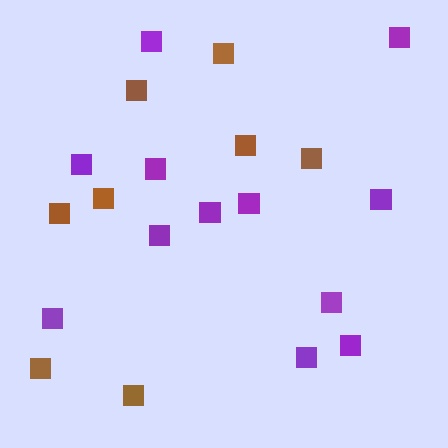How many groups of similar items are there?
There are 2 groups: one group of purple squares (12) and one group of brown squares (8).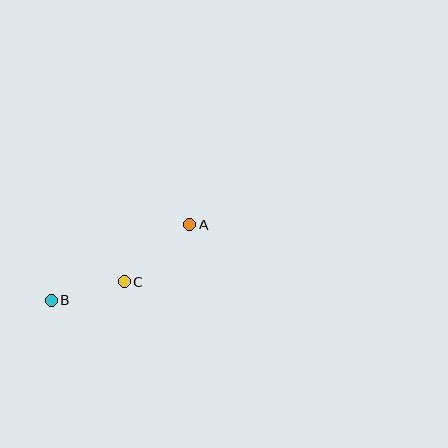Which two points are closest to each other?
Points B and C are closest to each other.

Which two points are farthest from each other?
Points A and B are farthest from each other.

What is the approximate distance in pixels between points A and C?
The distance between A and C is approximately 87 pixels.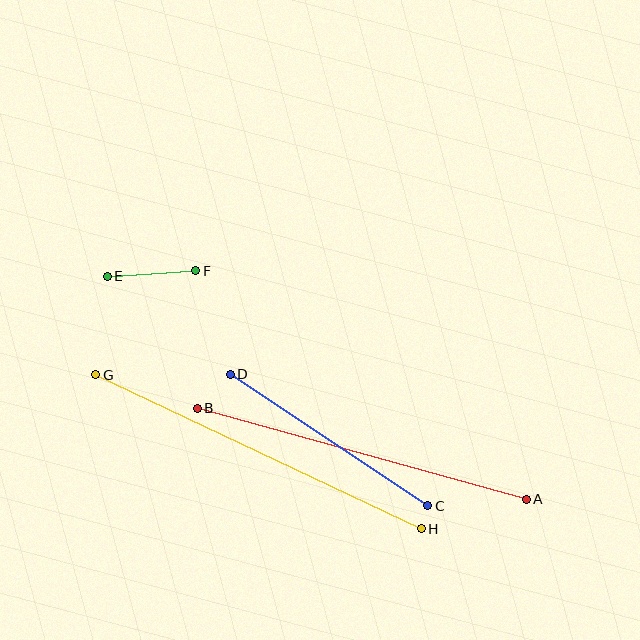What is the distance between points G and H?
The distance is approximately 360 pixels.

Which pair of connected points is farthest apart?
Points G and H are farthest apart.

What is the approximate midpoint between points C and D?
The midpoint is at approximately (329, 440) pixels.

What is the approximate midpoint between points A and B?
The midpoint is at approximately (362, 454) pixels.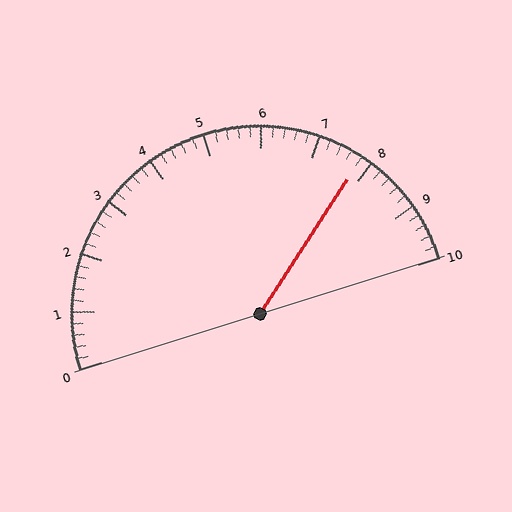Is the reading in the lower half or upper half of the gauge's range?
The reading is in the upper half of the range (0 to 10).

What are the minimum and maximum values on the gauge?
The gauge ranges from 0 to 10.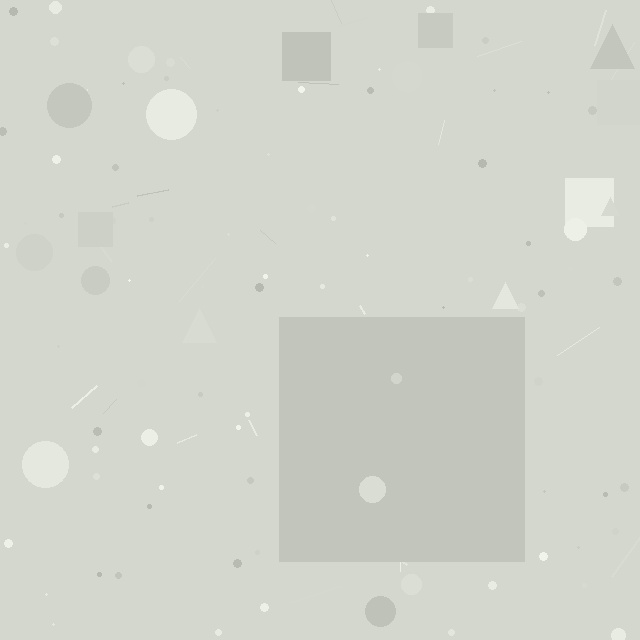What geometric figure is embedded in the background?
A square is embedded in the background.